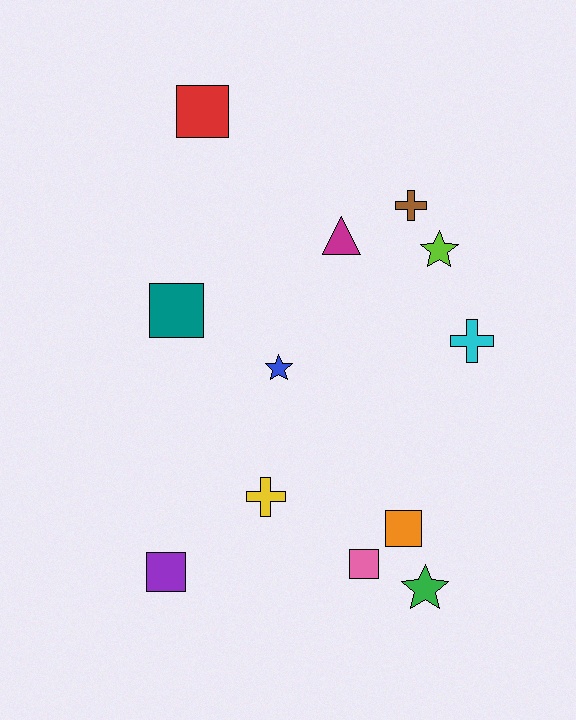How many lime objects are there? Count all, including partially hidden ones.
There is 1 lime object.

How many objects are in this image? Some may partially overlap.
There are 12 objects.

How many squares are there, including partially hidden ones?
There are 5 squares.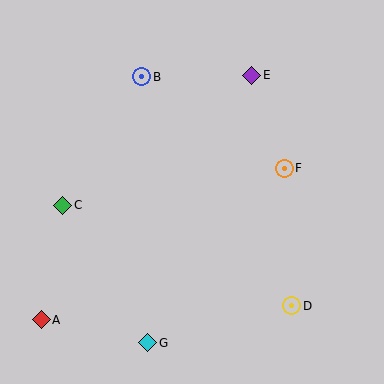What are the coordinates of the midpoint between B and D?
The midpoint between B and D is at (217, 191).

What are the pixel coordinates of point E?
Point E is at (252, 75).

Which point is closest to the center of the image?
Point F at (284, 168) is closest to the center.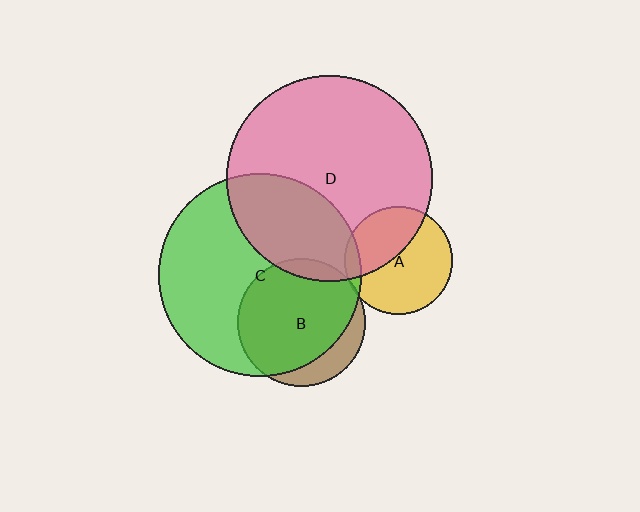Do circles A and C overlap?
Yes.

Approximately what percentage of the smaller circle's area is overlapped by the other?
Approximately 10%.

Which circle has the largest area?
Circle D (pink).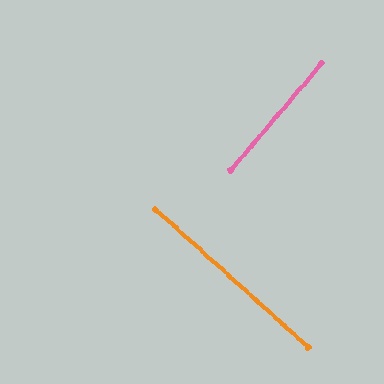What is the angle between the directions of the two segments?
Approximately 88 degrees.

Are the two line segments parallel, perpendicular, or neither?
Perpendicular — they meet at approximately 88°.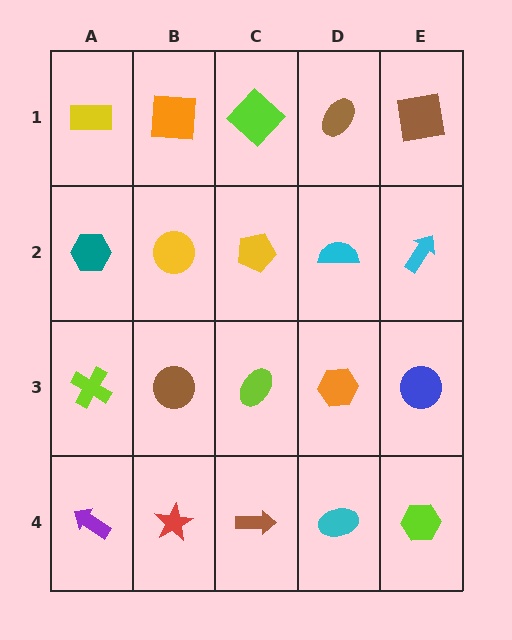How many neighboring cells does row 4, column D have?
3.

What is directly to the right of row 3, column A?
A brown circle.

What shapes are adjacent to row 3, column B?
A yellow circle (row 2, column B), a red star (row 4, column B), a lime cross (row 3, column A), a lime ellipse (row 3, column C).